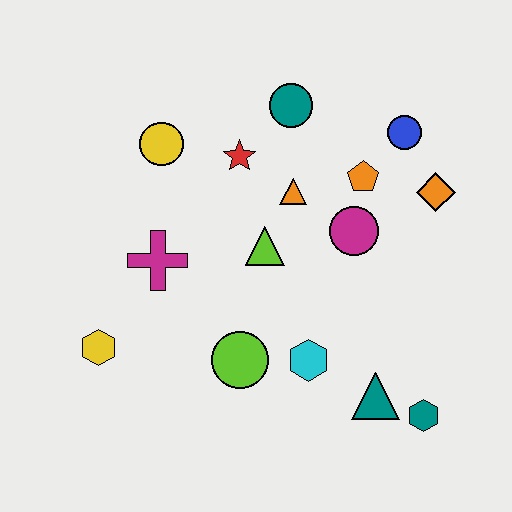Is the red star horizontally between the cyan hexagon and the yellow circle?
Yes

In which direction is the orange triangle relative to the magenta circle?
The orange triangle is to the left of the magenta circle.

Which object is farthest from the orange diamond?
The yellow hexagon is farthest from the orange diamond.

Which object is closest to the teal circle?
The red star is closest to the teal circle.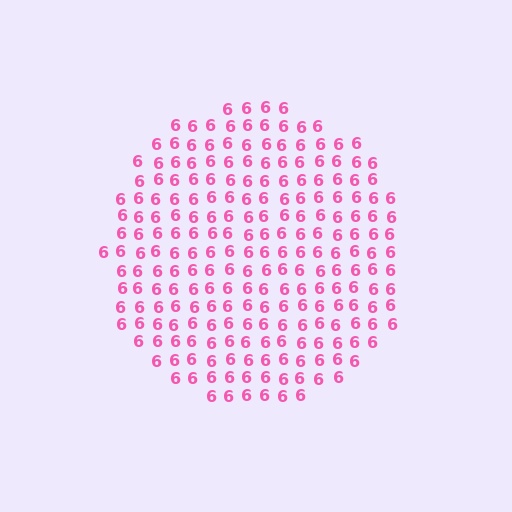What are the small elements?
The small elements are digit 6's.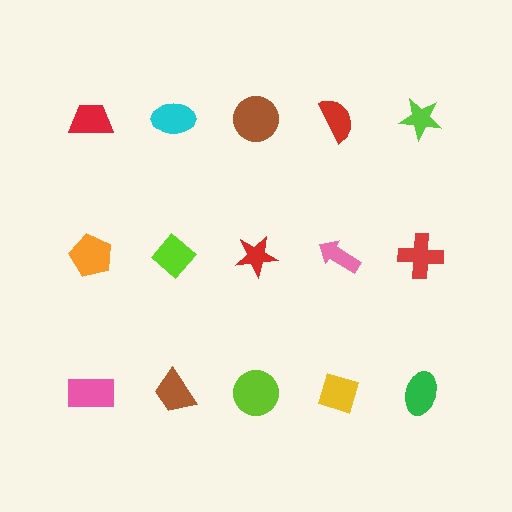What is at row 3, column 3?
A lime circle.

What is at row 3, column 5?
A green ellipse.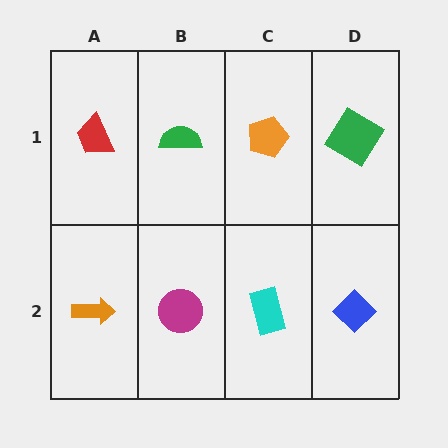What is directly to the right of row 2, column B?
A cyan rectangle.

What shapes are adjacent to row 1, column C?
A cyan rectangle (row 2, column C), a green semicircle (row 1, column B), a green diamond (row 1, column D).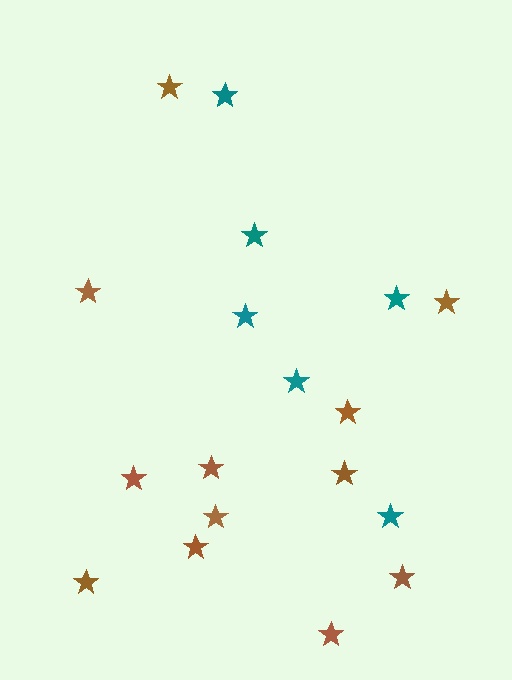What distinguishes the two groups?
There are 2 groups: one group of teal stars (6) and one group of brown stars (12).